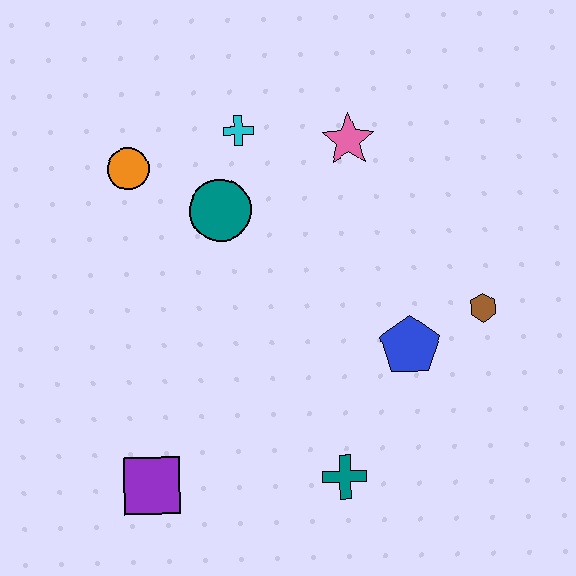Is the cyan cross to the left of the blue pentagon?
Yes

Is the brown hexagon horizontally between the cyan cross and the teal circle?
No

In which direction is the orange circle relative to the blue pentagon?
The orange circle is to the left of the blue pentagon.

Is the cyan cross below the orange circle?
No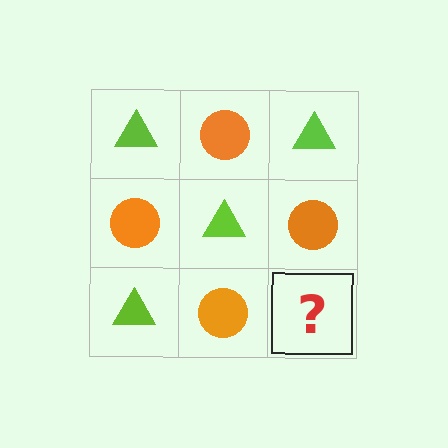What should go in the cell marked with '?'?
The missing cell should contain a lime triangle.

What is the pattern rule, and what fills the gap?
The rule is that it alternates lime triangle and orange circle in a checkerboard pattern. The gap should be filled with a lime triangle.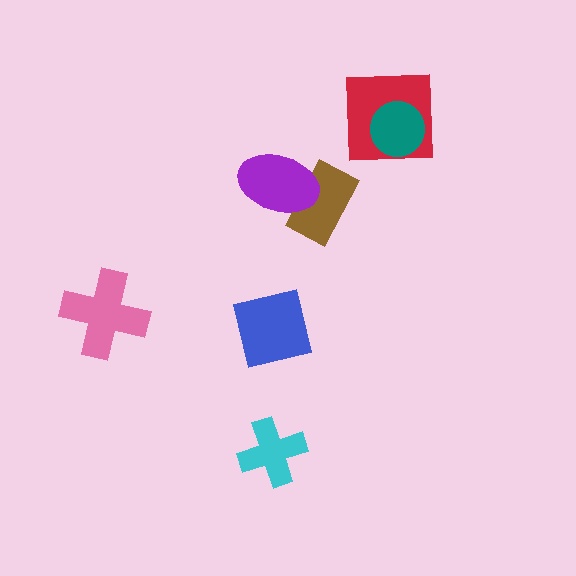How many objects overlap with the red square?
1 object overlaps with the red square.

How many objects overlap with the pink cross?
0 objects overlap with the pink cross.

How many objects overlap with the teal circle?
1 object overlaps with the teal circle.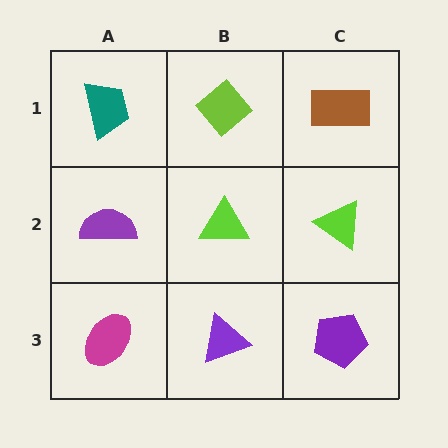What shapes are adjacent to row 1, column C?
A lime triangle (row 2, column C), a lime diamond (row 1, column B).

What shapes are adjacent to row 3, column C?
A lime triangle (row 2, column C), a purple triangle (row 3, column B).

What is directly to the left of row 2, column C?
A lime triangle.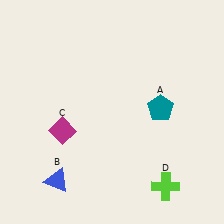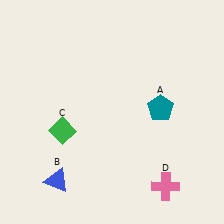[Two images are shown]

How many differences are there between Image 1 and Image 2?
There are 2 differences between the two images.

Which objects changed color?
C changed from magenta to green. D changed from lime to pink.